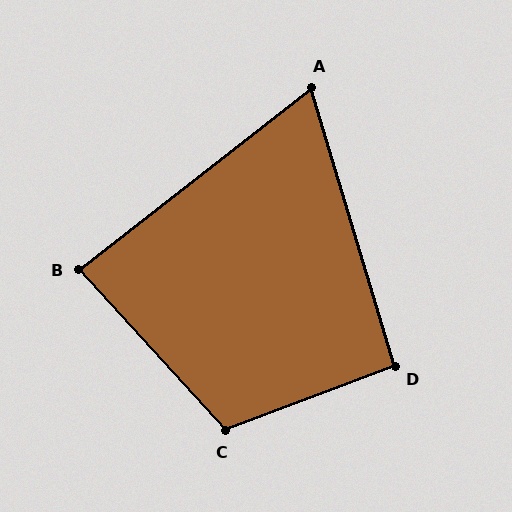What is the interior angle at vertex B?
Approximately 86 degrees (approximately right).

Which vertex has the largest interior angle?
C, at approximately 111 degrees.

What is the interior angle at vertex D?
Approximately 94 degrees (approximately right).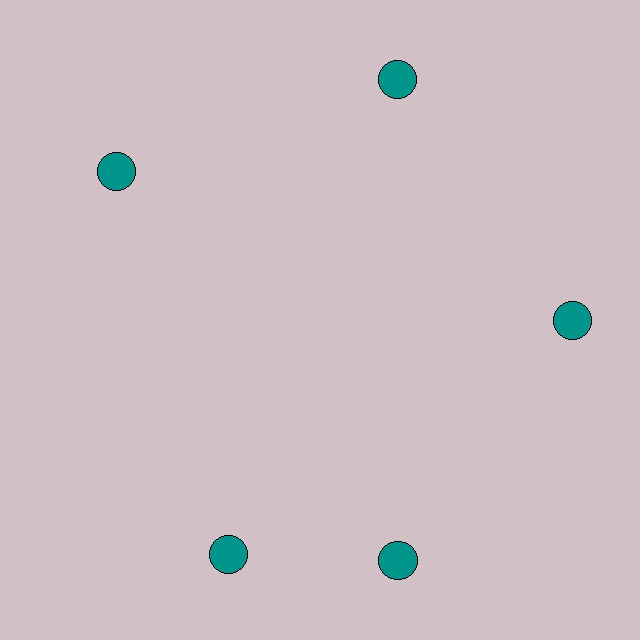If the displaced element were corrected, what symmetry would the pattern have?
It would have 5-fold rotational symmetry — the pattern would map onto itself every 72 degrees.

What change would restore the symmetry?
The symmetry would be restored by rotating it back into even spacing with its neighbors so that all 5 circles sit at equal angles and equal distance from the center.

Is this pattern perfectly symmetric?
No. The 5 teal circles are arranged in a ring, but one element near the 8 o'clock position is rotated out of alignment along the ring, breaking the 5-fold rotational symmetry.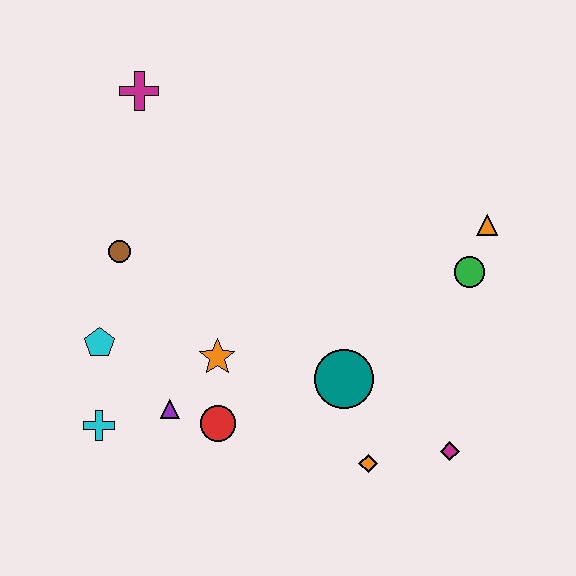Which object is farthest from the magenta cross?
The magenta diamond is farthest from the magenta cross.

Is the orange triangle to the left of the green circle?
No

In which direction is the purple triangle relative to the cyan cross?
The purple triangle is to the right of the cyan cross.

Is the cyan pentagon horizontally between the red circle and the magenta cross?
No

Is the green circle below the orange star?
No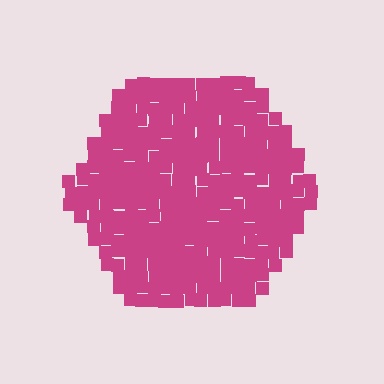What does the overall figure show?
The overall figure shows a hexagon.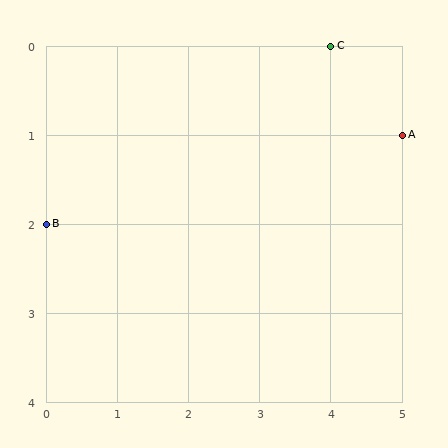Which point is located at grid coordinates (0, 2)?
Point B is at (0, 2).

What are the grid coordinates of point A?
Point A is at grid coordinates (5, 1).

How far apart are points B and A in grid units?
Points B and A are 5 columns and 1 row apart (about 5.1 grid units diagonally).